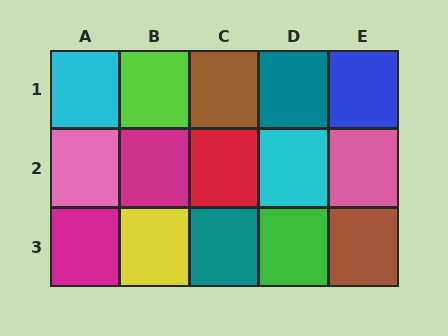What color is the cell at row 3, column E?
Brown.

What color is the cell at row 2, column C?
Red.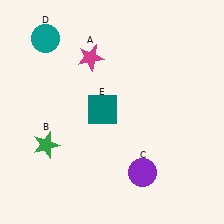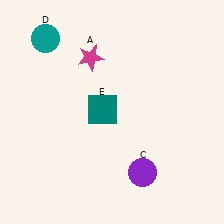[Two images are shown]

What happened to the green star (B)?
The green star (B) was removed in Image 2. It was in the bottom-left area of Image 1.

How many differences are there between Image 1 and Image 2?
There is 1 difference between the two images.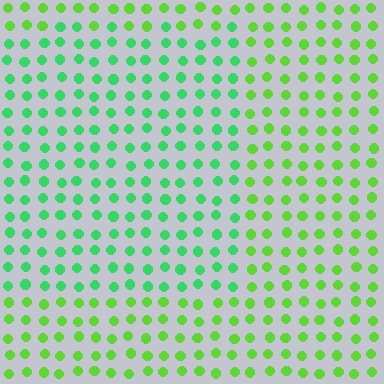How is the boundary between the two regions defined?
The boundary is defined purely by a slight shift in hue (about 33 degrees). Spacing, size, and orientation are identical on both sides.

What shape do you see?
I see a rectangle.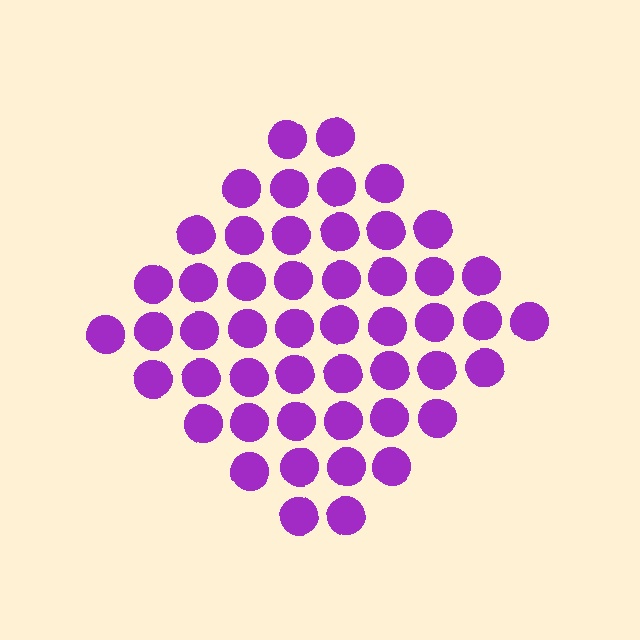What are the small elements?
The small elements are circles.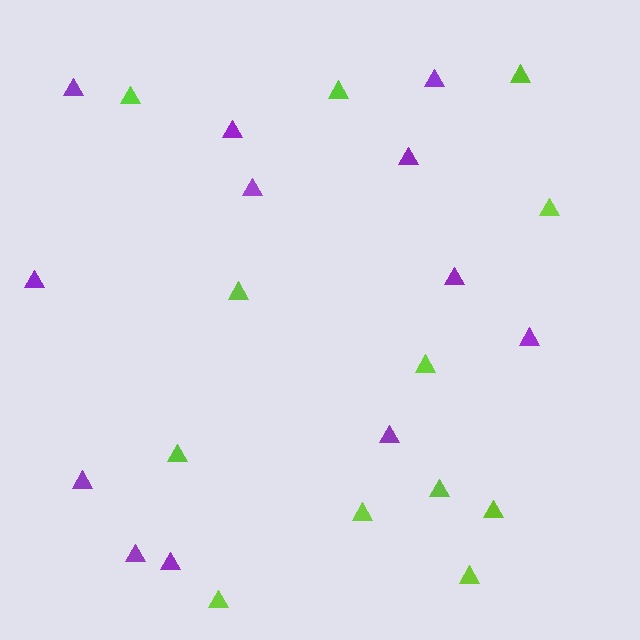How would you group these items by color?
There are 2 groups: one group of lime triangles (12) and one group of purple triangles (12).